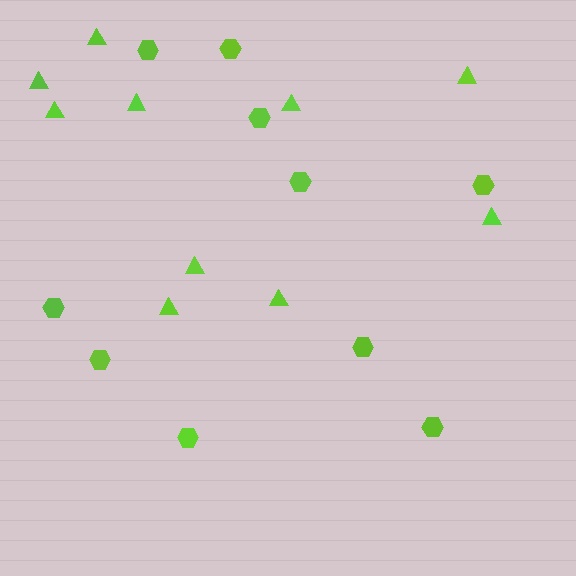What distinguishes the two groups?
There are 2 groups: one group of hexagons (10) and one group of triangles (10).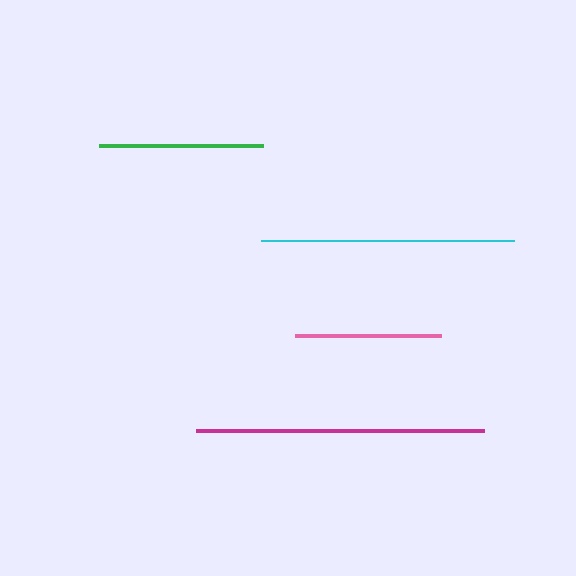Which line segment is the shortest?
The pink line is the shortest at approximately 147 pixels.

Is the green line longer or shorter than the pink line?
The green line is longer than the pink line.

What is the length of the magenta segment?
The magenta segment is approximately 288 pixels long.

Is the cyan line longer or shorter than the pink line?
The cyan line is longer than the pink line.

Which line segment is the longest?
The magenta line is the longest at approximately 288 pixels.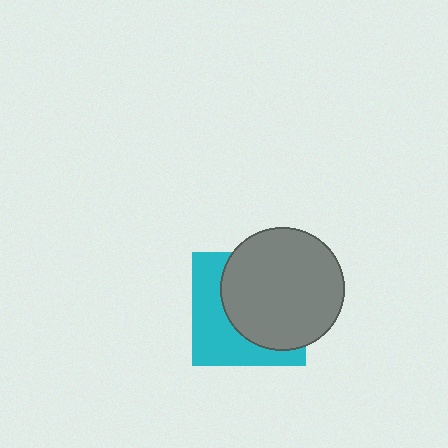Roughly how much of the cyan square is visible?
A small part of it is visible (roughly 42%).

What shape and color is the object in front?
The object in front is a gray circle.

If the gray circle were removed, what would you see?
You would see the complete cyan square.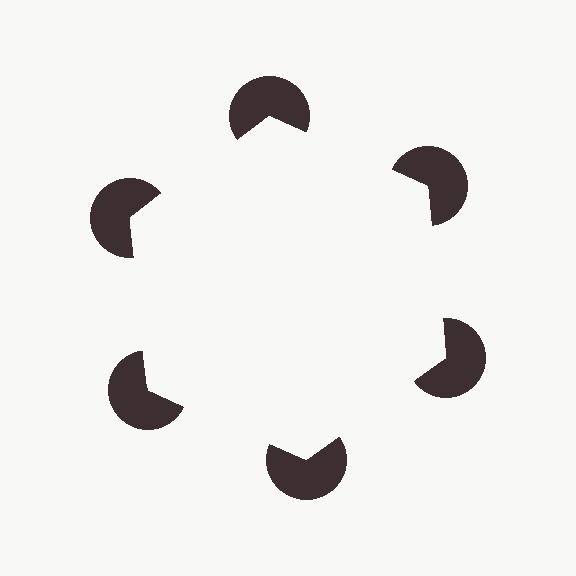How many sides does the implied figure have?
6 sides.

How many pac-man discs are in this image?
There are 6 — one at each vertex of the illusory hexagon.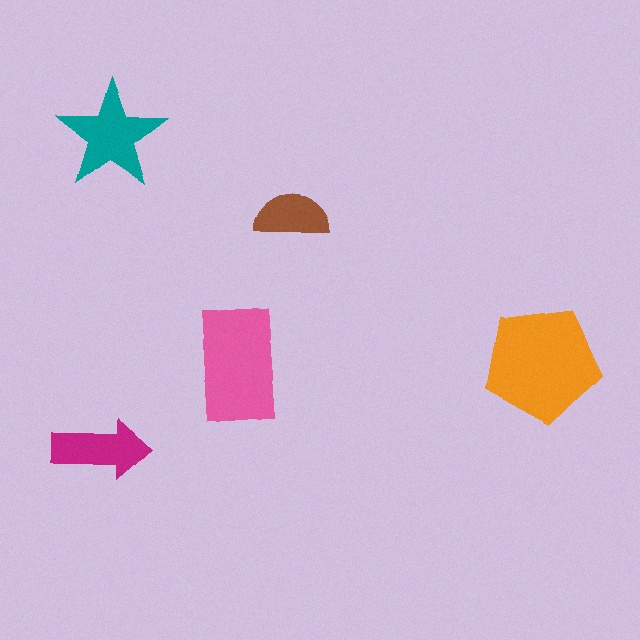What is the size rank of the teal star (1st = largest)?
3rd.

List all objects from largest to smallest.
The orange pentagon, the pink rectangle, the teal star, the magenta arrow, the brown semicircle.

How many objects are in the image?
There are 5 objects in the image.